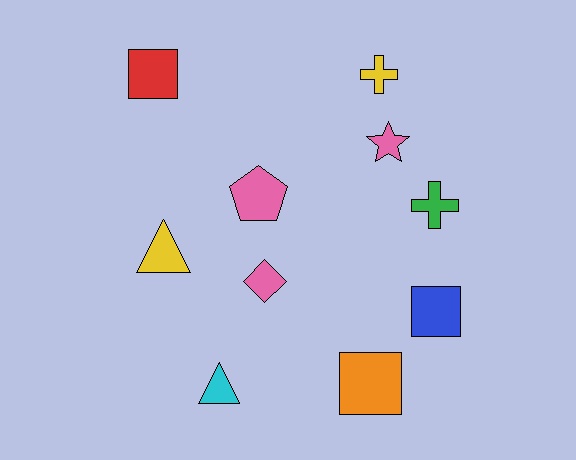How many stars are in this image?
There is 1 star.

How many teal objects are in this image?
There are no teal objects.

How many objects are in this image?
There are 10 objects.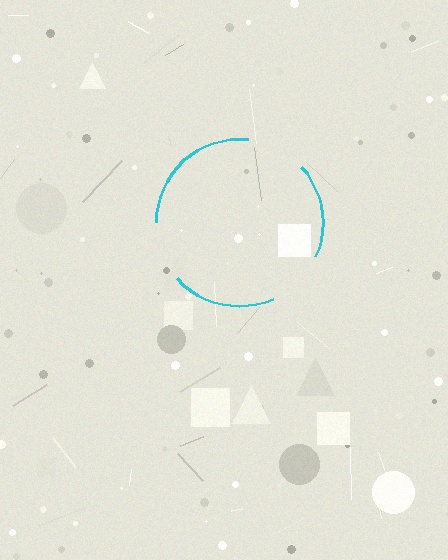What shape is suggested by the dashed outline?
The dashed outline suggests a circle.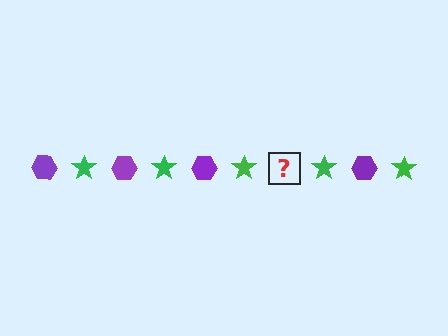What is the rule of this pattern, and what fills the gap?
The rule is that the pattern alternates between purple hexagon and green star. The gap should be filled with a purple hexagon.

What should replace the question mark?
The question mark should be replaced with a purple hexagon.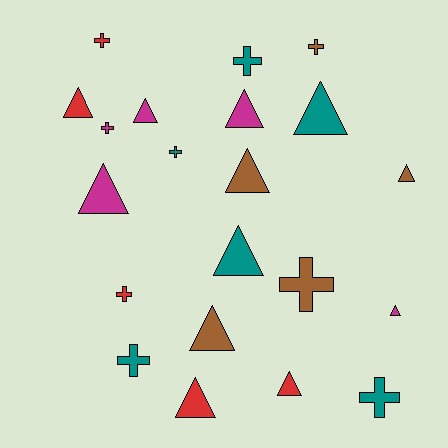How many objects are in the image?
There are 21 objects.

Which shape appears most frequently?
Triangle, with 12 objects.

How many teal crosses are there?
There are 4 teal crosses.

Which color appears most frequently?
Teal, with 6 objects.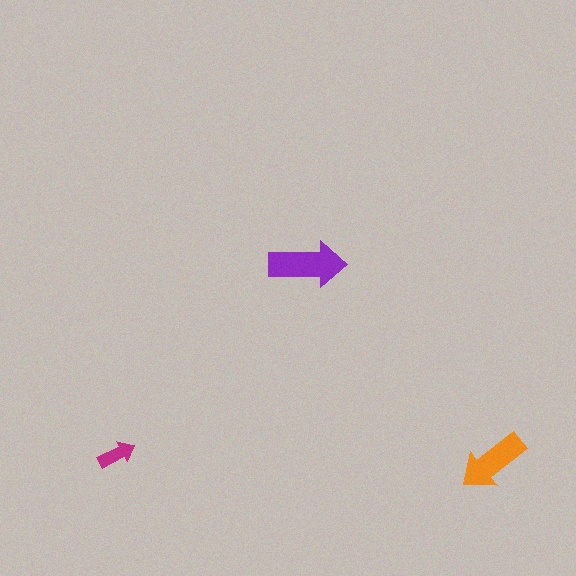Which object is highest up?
The purple arrow is topmost.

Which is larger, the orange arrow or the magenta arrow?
The orange one.